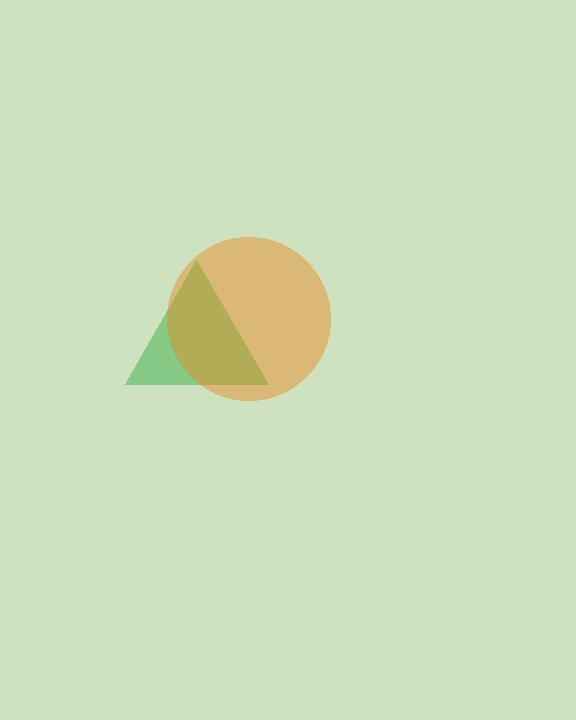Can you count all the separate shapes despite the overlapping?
Yes, there are 2 separate shapes.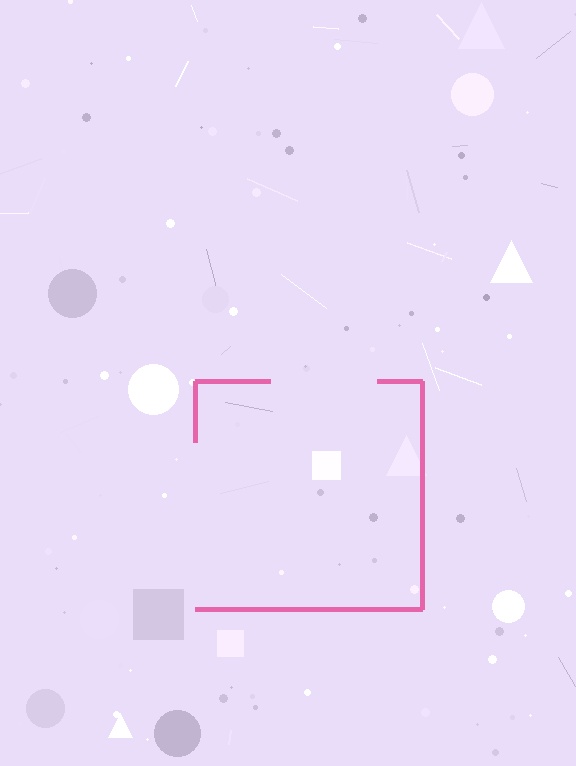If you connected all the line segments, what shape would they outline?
They would outline a square.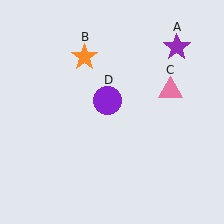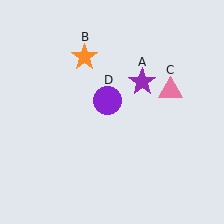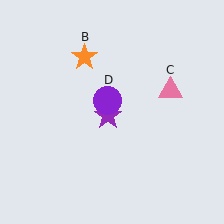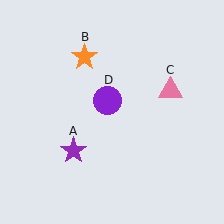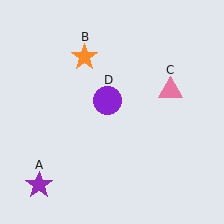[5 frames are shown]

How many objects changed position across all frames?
1 object changed position: purple star (object A).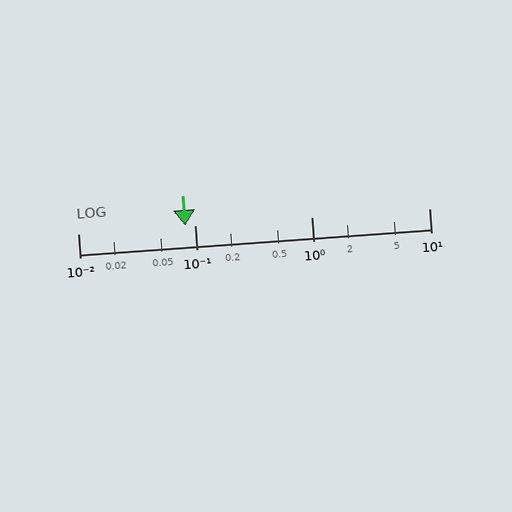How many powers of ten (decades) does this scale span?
The scale spans 3 decades, from 0.01 to 10.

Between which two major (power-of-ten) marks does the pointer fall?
The pointer is between 0.01 and 0.1.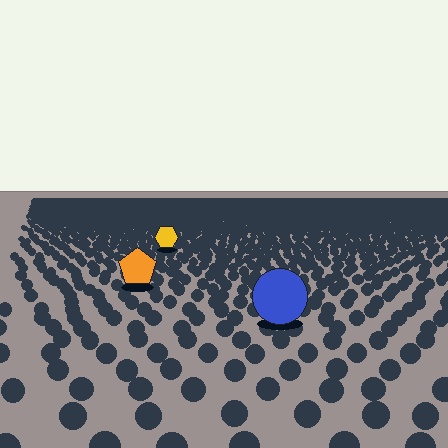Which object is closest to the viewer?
The blue circle is closest. The texture marks near it are larger and more spread out.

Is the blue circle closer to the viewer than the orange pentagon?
Yes. The blue circle is closer — you can tell from the texture gradient: the ground texture is coarser near it.